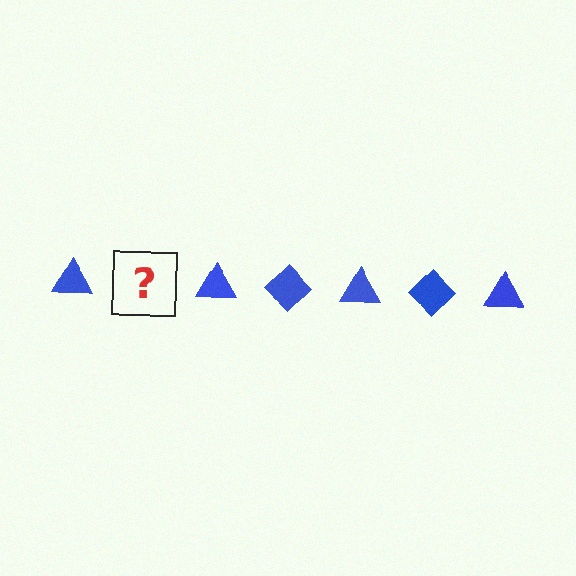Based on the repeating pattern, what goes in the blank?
The blank should be a blue diamond.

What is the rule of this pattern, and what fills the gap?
The rule is that the pattern cycles through triangle, diamond shapes in blue. The gap should be filled with a blue diamond.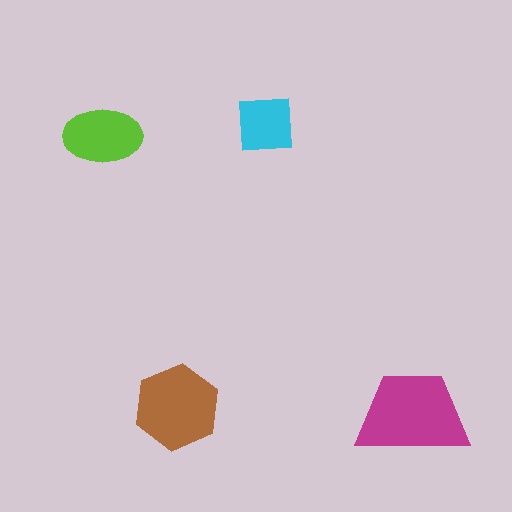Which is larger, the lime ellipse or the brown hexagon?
The brown hexagon.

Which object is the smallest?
The cyan square.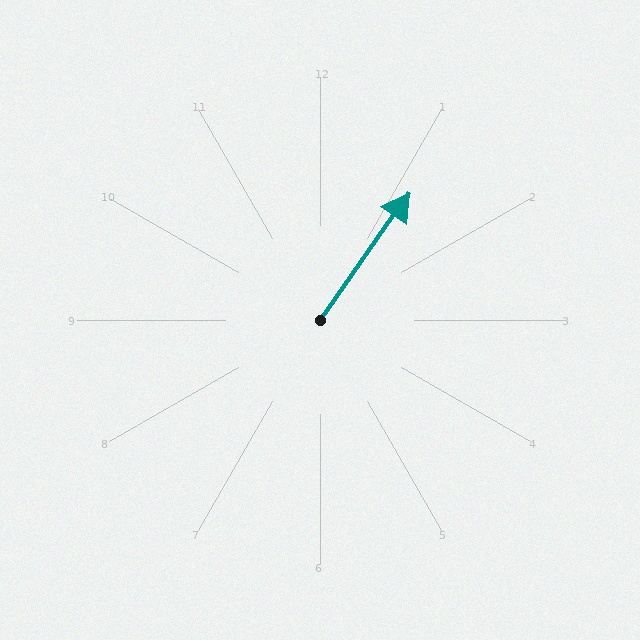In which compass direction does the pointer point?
Northeast.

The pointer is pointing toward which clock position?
Roughly 1 o'clock.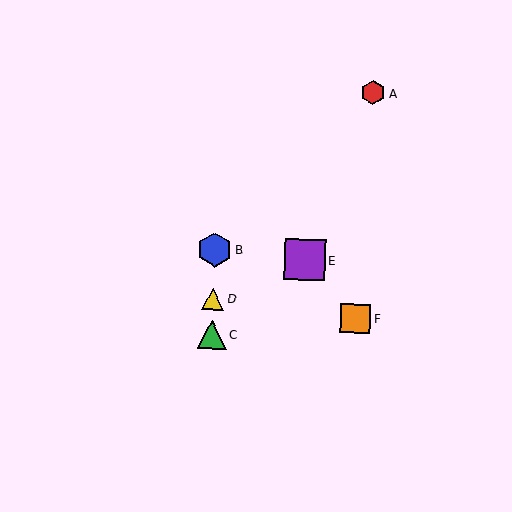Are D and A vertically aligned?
No, D is at x≈213 and A is at x≈373.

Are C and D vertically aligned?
Yes, both are at x≈212.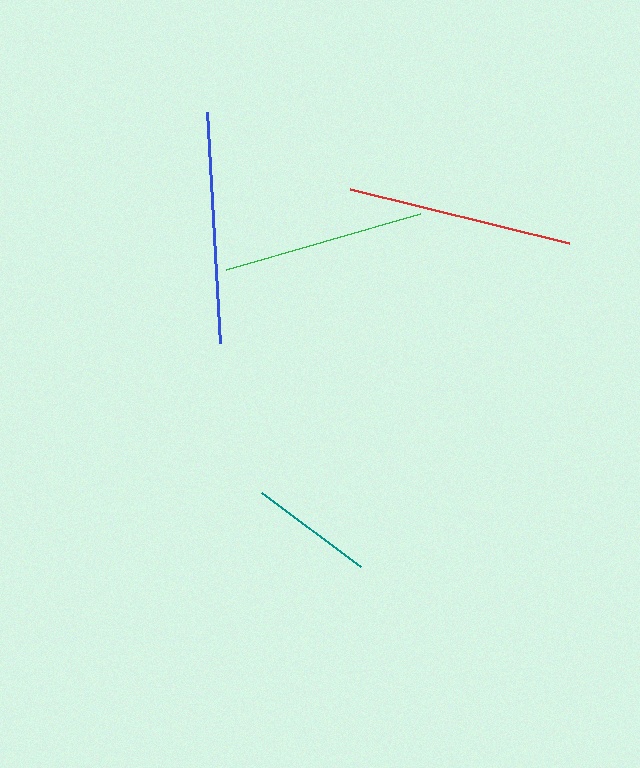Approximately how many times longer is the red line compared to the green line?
The red line is approximately 1.1 times the length of the green line.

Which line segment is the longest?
The blue line is the longest at approximately 231 pixels.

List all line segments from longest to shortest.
From longest to shortest: blue, red, green, teal.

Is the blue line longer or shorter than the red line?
The blue line is longer than the red line.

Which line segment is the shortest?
The teal line is the shortest at approximately 123 pixels.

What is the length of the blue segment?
The blue segment is approximately 231 pixels long.